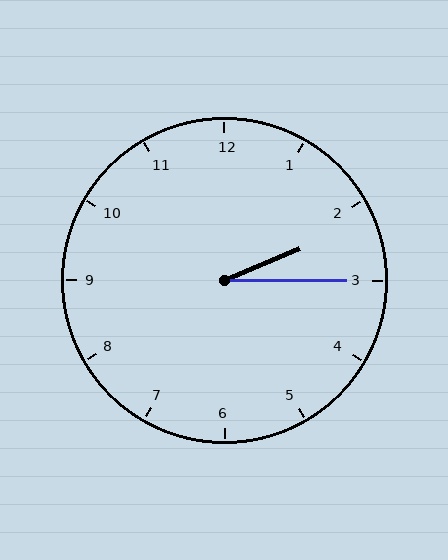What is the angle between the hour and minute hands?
Approximately 22 degrees.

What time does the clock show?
2:15.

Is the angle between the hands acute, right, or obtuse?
It is acute.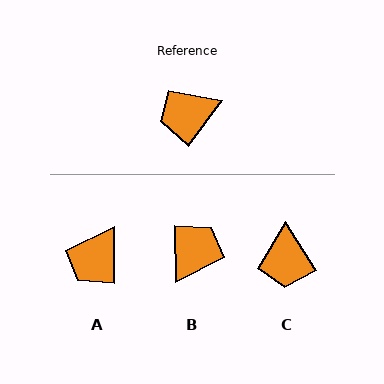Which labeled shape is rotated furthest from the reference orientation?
B, about 142 degrees away.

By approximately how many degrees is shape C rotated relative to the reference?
Approximately 69 degrees counter-clockwise.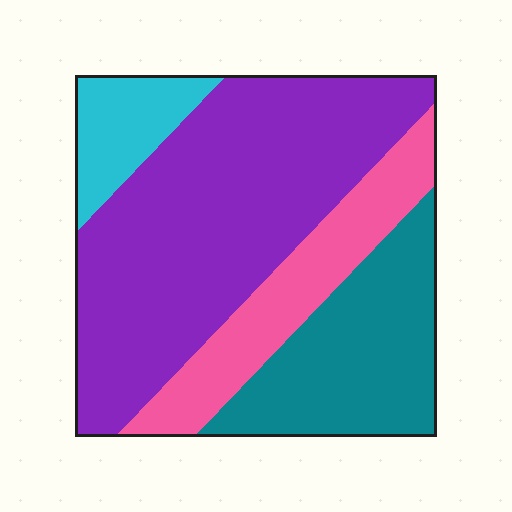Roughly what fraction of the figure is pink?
Pink takes up about one sixth (1/6) of the figure.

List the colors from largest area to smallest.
From largest to smallest: purple, teal, pink, cyan.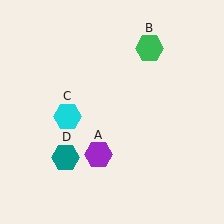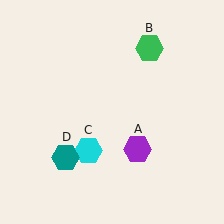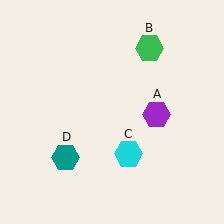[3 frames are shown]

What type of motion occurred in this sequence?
The purple hexagon (object A), cyan hexagon (object C) rotated counterclockwise around the center of the scene.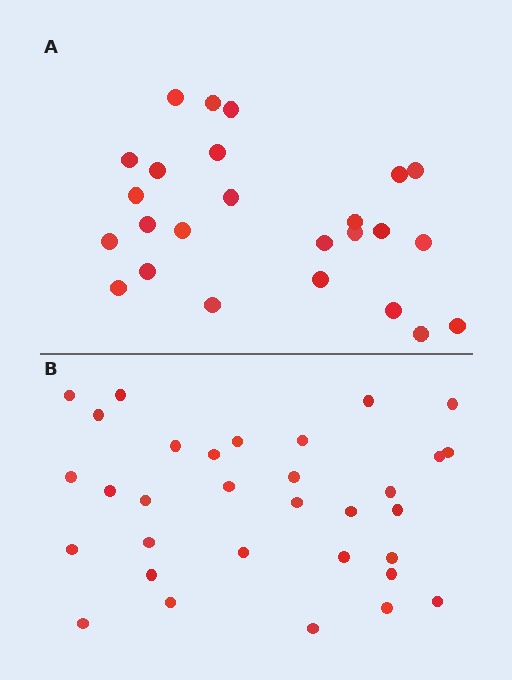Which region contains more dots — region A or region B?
Region B (the bottom region) has more dots.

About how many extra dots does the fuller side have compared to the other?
Region B has roughly 8 or so more dots than region A.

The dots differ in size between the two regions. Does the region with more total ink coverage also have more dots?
No. Region A has more total ink coverage because its dots are larger, but region B actually contains more individual dots. Total area can be misleading — the number of items is what matters here.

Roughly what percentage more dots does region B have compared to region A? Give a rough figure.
About 30% more.